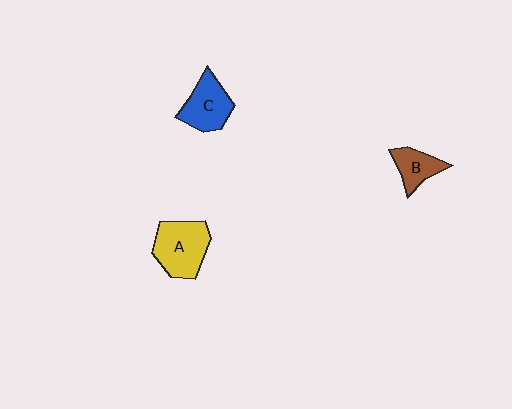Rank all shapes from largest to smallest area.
From largest to smallest: A (yellow), C (blue), B (brown).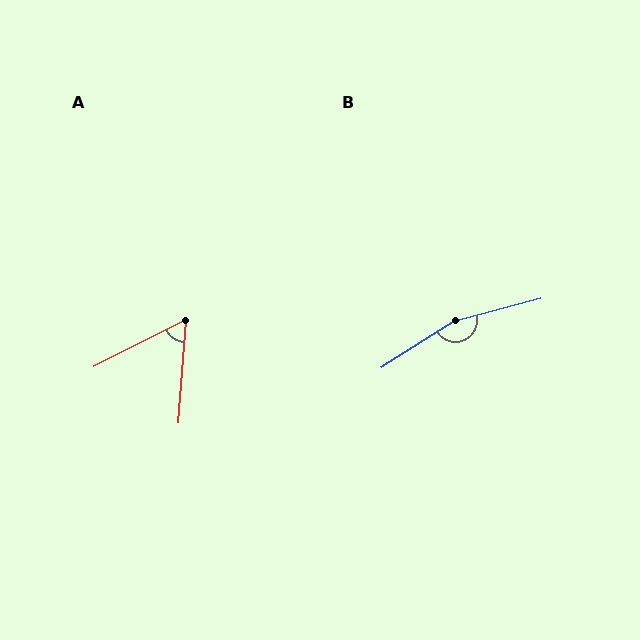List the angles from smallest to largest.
A (59°), B (163°).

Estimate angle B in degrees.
Approximately 163 degrees.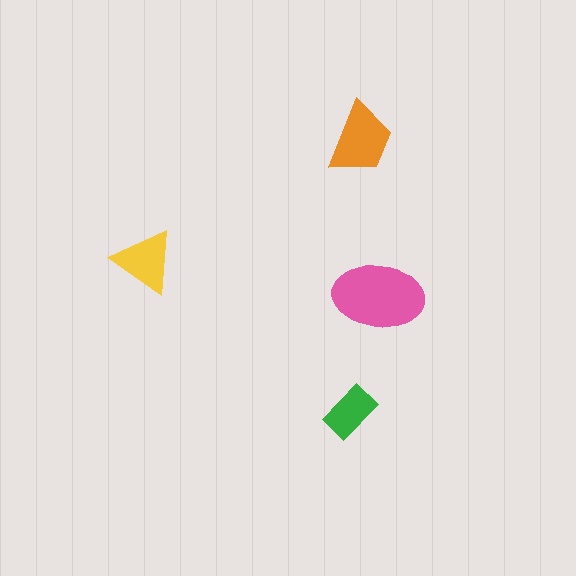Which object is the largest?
The pink ellipse.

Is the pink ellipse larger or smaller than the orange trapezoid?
Larger.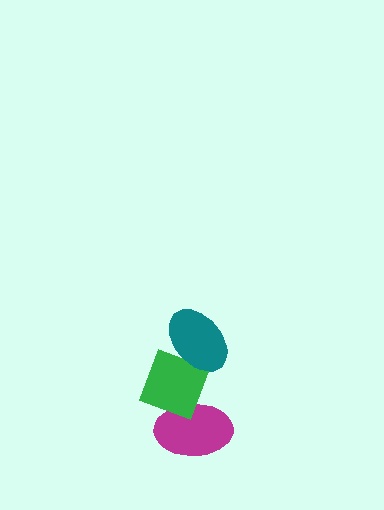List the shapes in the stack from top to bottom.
From top to bottom: the teal ellipse, the green diamond, the magenta ellipse.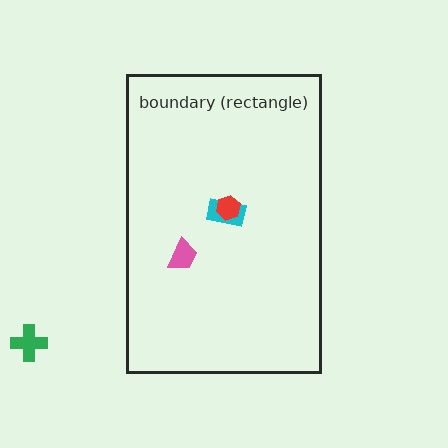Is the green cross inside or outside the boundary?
Outside.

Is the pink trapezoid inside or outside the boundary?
Inside.